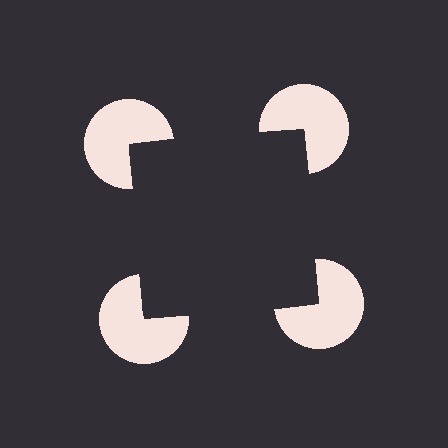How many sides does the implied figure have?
4 sides.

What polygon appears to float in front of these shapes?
An illusory square — its edges are inferred from the aligned wedge cuts in the pac-man discs, not physically drawn.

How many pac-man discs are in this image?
There are 4 — one at each vertex of the illusory square.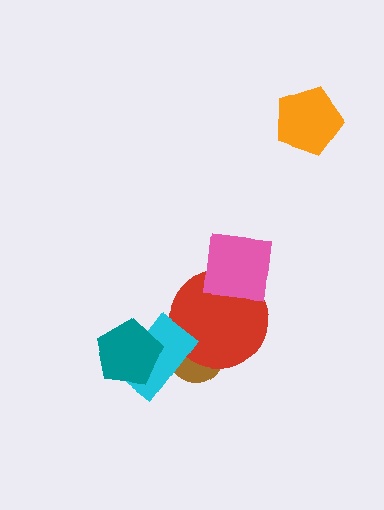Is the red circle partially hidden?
Yes, it is partially covered by another shape.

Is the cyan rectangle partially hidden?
Yes, it is partially covered by another shape.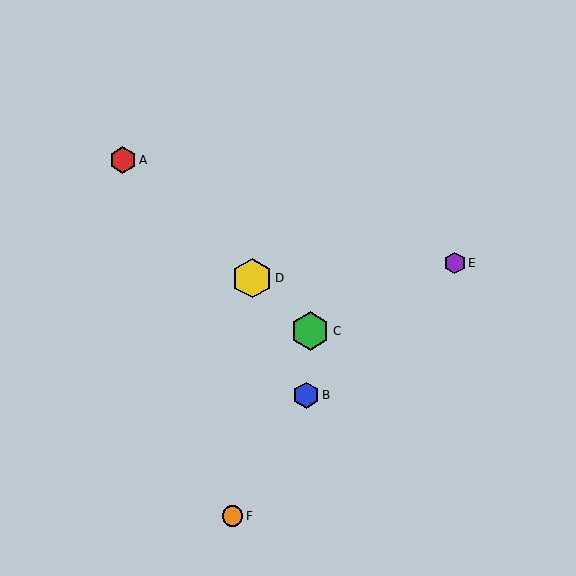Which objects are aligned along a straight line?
Objects A, C, D are aligned along a straight line.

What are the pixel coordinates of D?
Object D is at (252, 278).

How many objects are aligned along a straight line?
3 objects (A, C, D) are aligned along a straight line.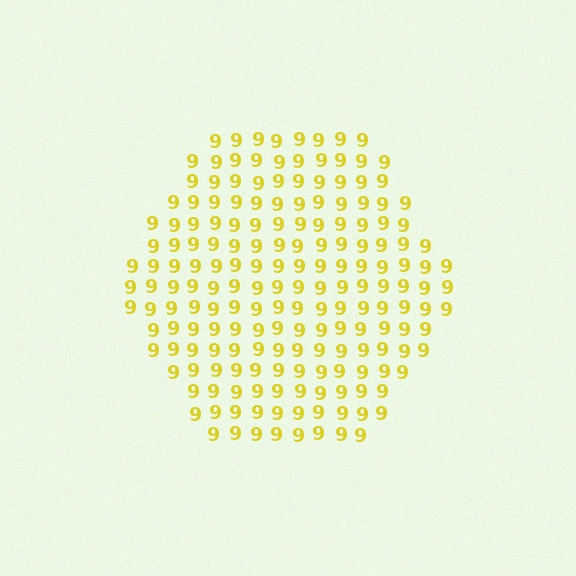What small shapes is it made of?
It is made of small digit 9's.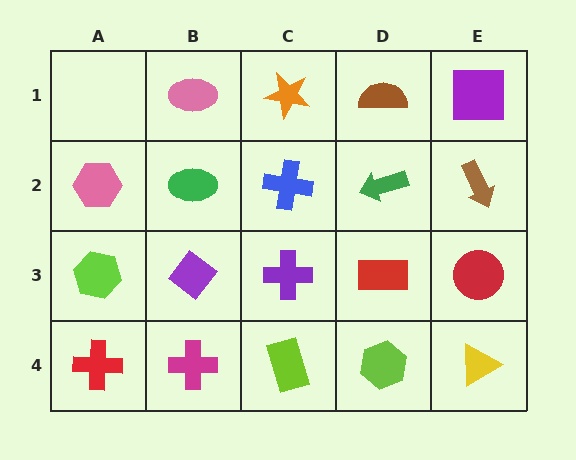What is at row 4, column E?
A yellow triangle.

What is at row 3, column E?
A red circle.